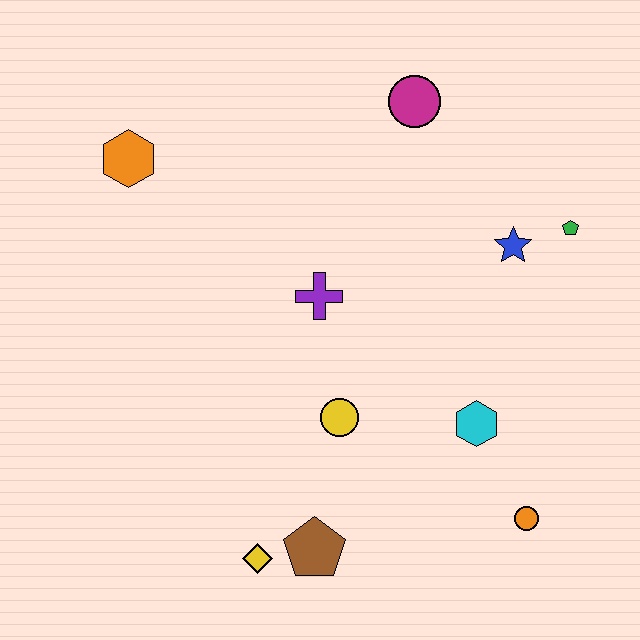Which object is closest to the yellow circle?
The purple cross is closest to the yellow circle.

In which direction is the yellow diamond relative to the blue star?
The yellow diamond is below the blue star.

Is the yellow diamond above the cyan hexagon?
No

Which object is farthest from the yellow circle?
The orange hexagon is farthest from the yellow circle.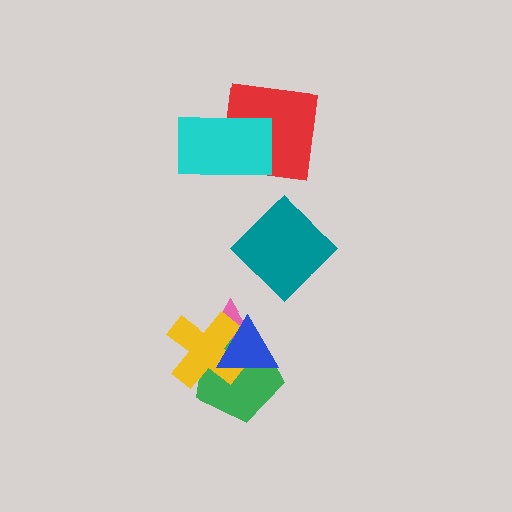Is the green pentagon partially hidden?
Yes, it is partially covered by another shape.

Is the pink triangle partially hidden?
Yes, it is partially covered by another shape.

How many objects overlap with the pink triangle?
3 objects overlap with the pink triangle.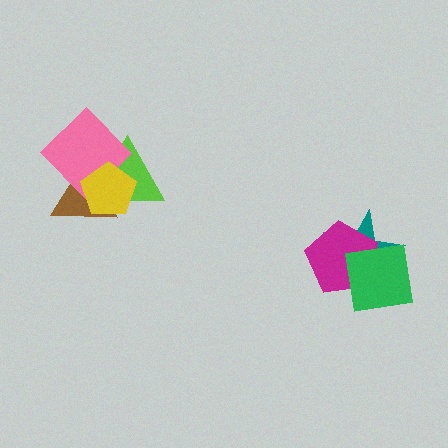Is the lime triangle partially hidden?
Yes, it is partially covered by another shape.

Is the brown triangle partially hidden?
Yes, it is partially covered by another shape.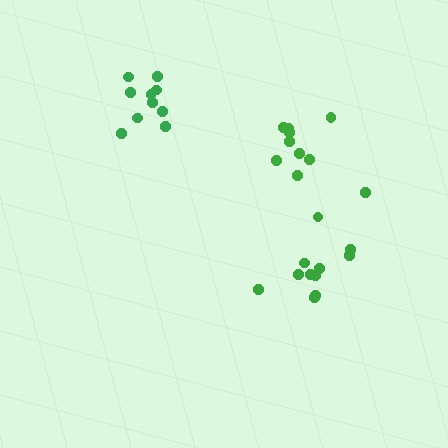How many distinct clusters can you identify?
There are 3 distinct clusters.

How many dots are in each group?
Group 1: 9 dots, Group 2: 10 dots, Group 3: 12 dots (31 total).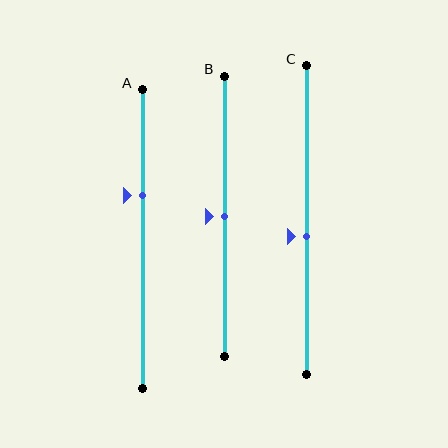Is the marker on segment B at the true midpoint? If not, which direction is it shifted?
Yes, the marker on segment B is at the true midpoint.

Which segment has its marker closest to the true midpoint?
Segment B has its marker closest to the true midpoint.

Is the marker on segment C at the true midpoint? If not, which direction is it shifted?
No, the marker on segment C is shifted downward by about 5% of the segment length.